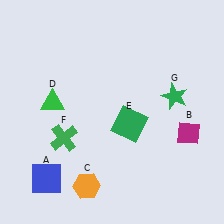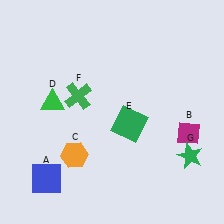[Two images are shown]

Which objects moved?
The objects that moved are: the orange hexagon (C), the green cross (F), the green star (G).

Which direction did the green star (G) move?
The green star (G) moved down.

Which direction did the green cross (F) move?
The green cross (F) moved up.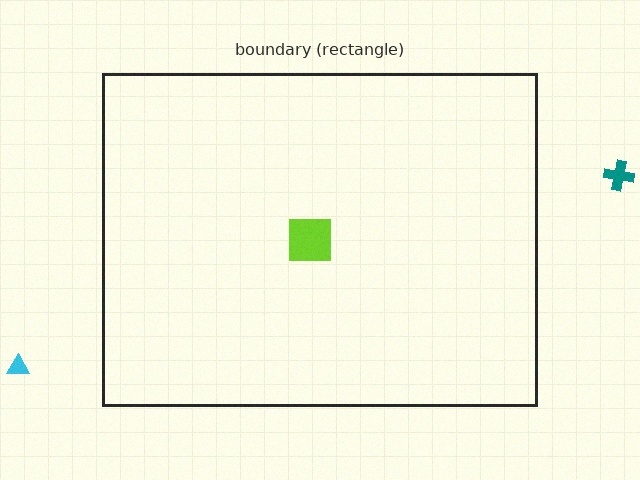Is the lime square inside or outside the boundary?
Inside.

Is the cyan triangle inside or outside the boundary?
Outside.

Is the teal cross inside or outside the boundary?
Outside.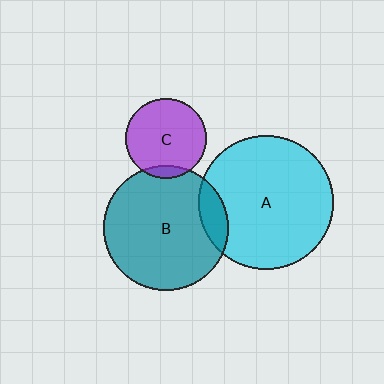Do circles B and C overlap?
Yes.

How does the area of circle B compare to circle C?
Approximately 2.4 times.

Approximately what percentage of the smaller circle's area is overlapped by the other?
Approximately 10%.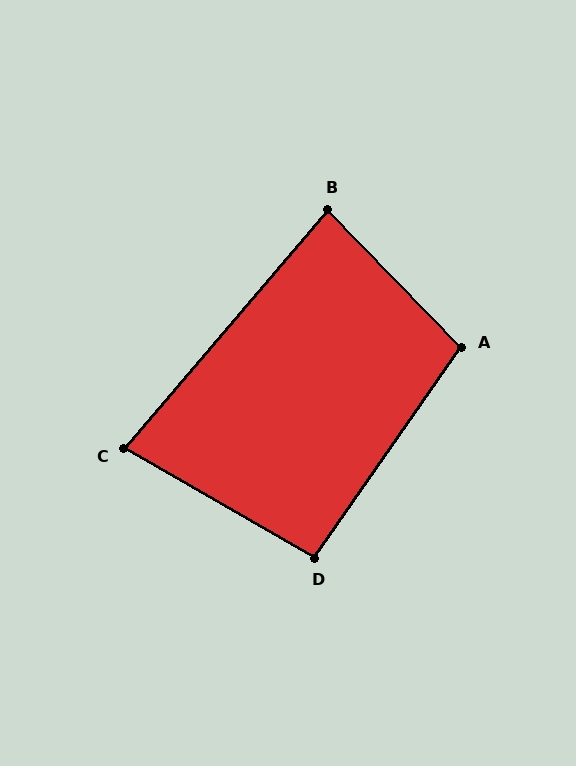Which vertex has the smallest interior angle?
C, at approximately 79 degrees.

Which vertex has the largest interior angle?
A, at approximately 101 degrees.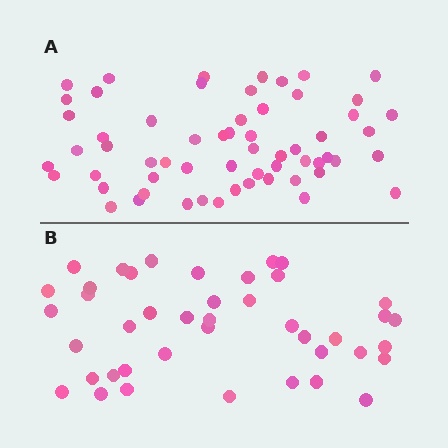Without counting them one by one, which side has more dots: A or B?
Region A (the top region) has more dots.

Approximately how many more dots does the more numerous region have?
Region A has approximately 20 more dots than region B.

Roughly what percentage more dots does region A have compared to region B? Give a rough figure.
About 45% more.